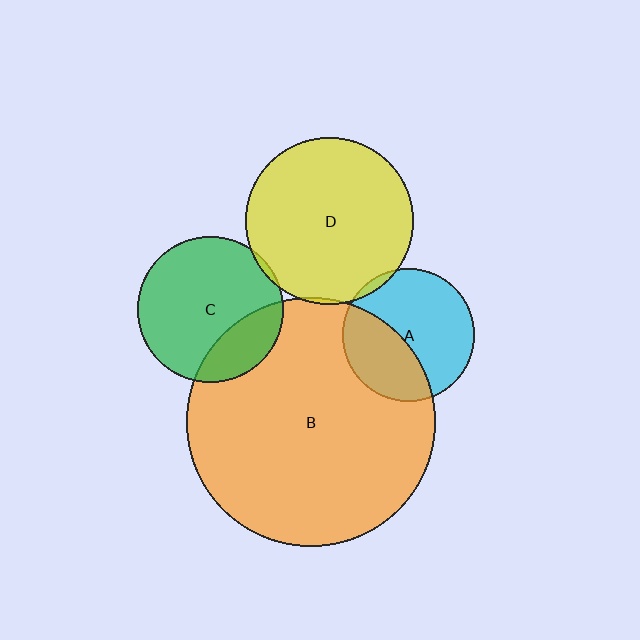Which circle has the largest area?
Circle B (orange).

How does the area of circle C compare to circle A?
Approximately 1.2 times.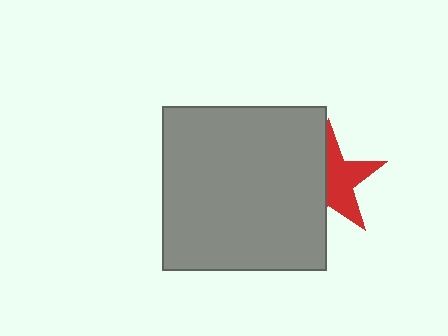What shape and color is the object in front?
The object in front is a gray square.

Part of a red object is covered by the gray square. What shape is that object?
It is a star.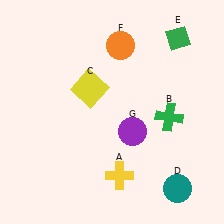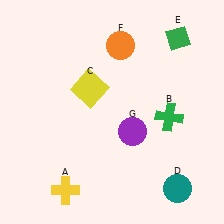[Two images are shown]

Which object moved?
The yellow cross (A) moved left.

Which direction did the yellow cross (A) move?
The yellow cross (A) moved left.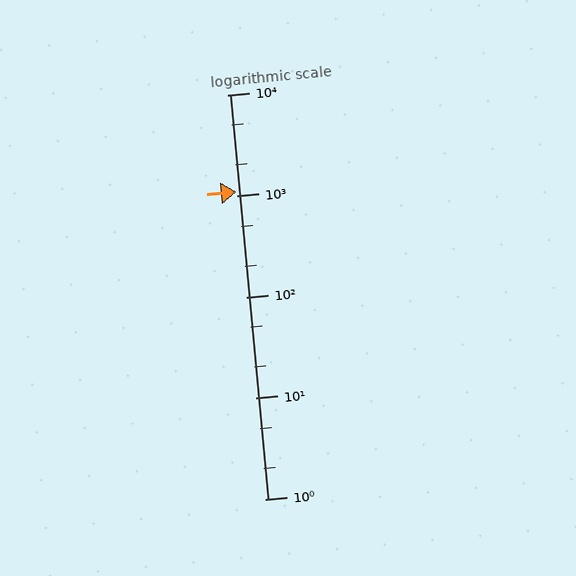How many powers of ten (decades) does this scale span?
The scale spans 4 decades, from 1 to 10000.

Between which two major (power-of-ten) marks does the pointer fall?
The pointer is between 1000 and 10000.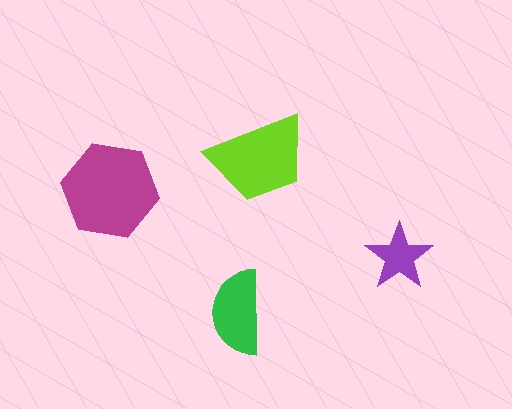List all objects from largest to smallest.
The magenta hexagon, the lime trapezoid, the green semicircle, the purple star.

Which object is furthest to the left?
The magenta hexagon is leftmost.